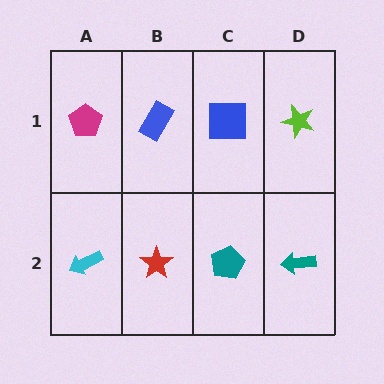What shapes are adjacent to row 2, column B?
A blue rectangle (row 1, column B), a cyan arrow (row 2, column A), a teal pentagon (row 2, column C).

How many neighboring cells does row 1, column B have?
3.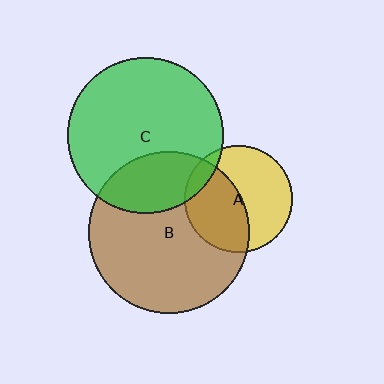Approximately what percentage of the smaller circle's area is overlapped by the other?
Approximately 25%.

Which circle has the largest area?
Circle B (brown).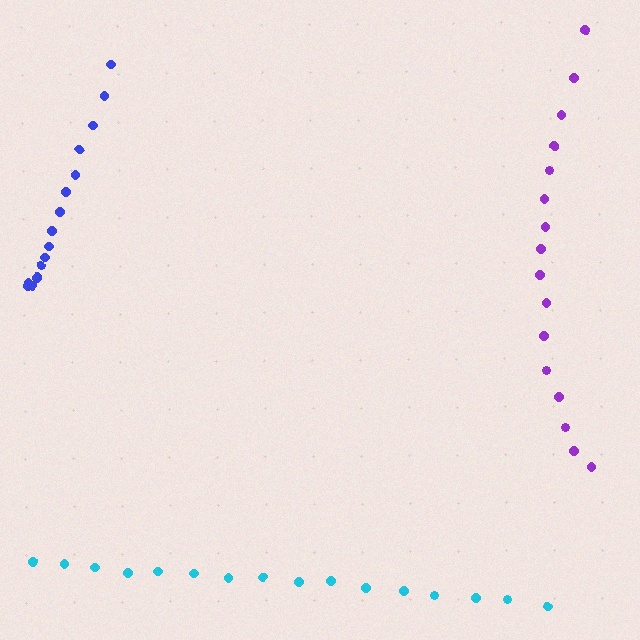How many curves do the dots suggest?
There are 3 distinct paths.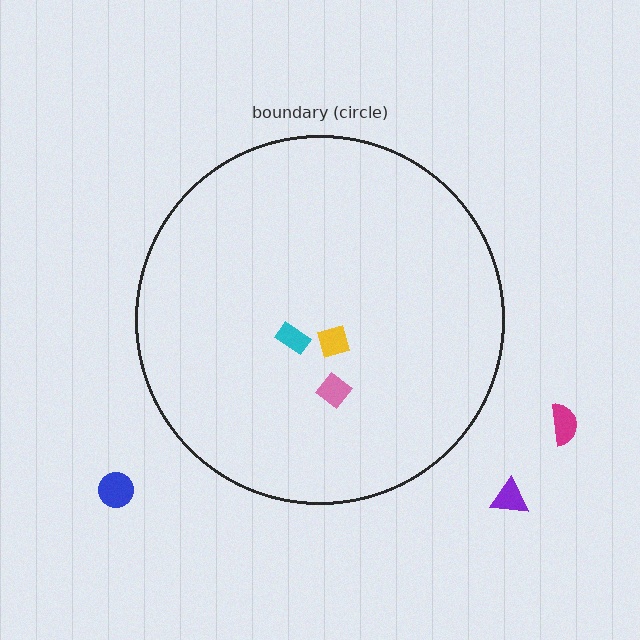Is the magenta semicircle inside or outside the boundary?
Outside.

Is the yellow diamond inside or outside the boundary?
Inside.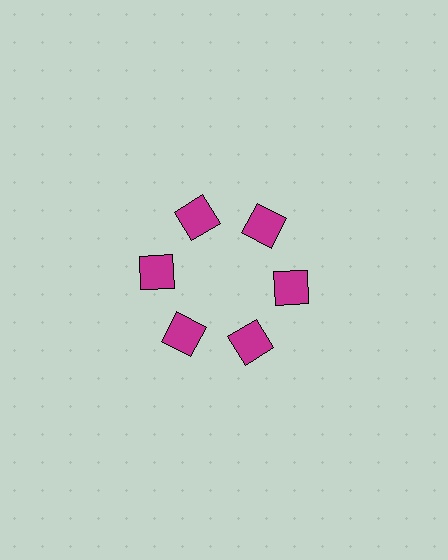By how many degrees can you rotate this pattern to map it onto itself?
The pattern maps onto itself every 60 degrees of rotation.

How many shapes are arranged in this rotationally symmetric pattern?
There are 6 shapes, arranged in 6 groups of 1.